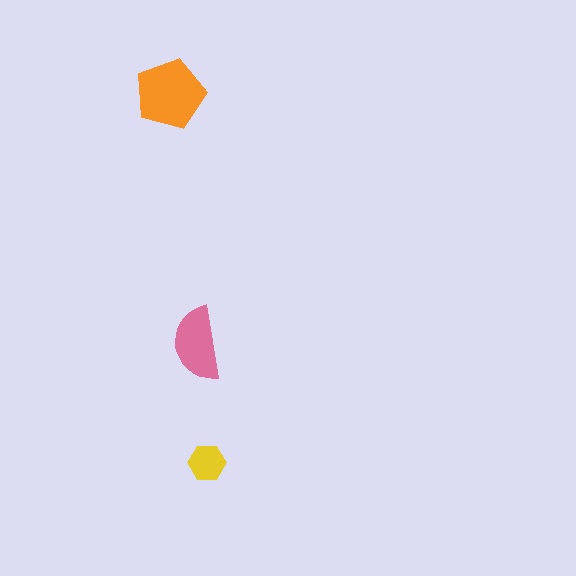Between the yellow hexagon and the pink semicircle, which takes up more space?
The pink semicircle.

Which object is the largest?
The orange pentagon.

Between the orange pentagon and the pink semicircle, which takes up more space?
The orange pentagon.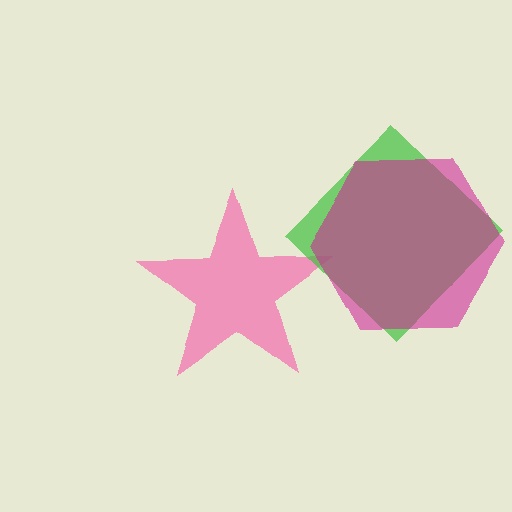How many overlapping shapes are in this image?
There are 3 overlapping shapes in the image.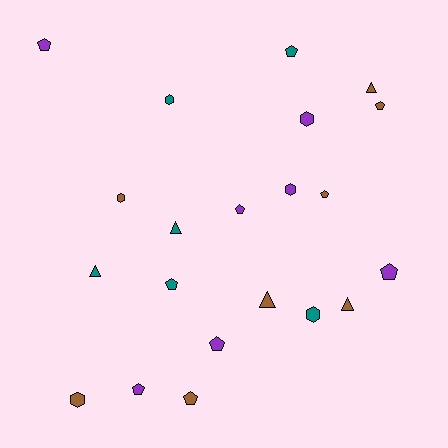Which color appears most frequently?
Brown, with 8 objects.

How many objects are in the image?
There are 21 objects.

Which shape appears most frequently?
Pentagon, with 10 objects.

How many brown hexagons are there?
There are 2 brown hexagons.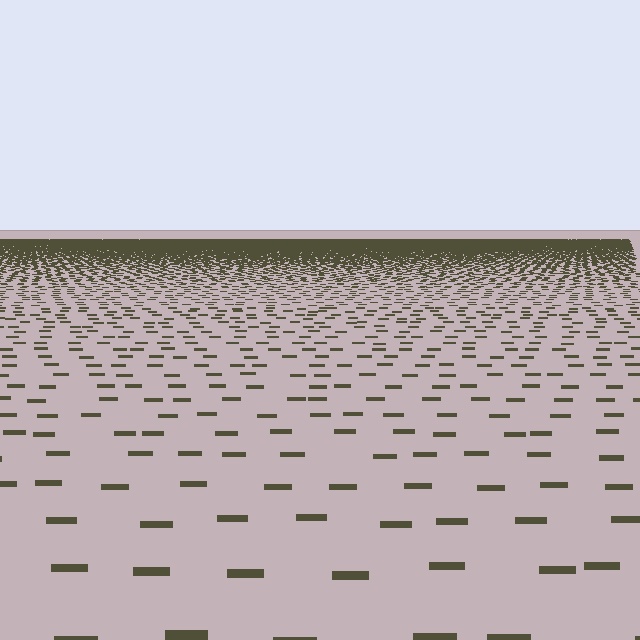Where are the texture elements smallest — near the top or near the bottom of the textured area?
Near the top.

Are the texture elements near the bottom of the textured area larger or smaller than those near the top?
Larger. Near the bottom, elements are closer to the viewer and appear at a bigger on-screen size.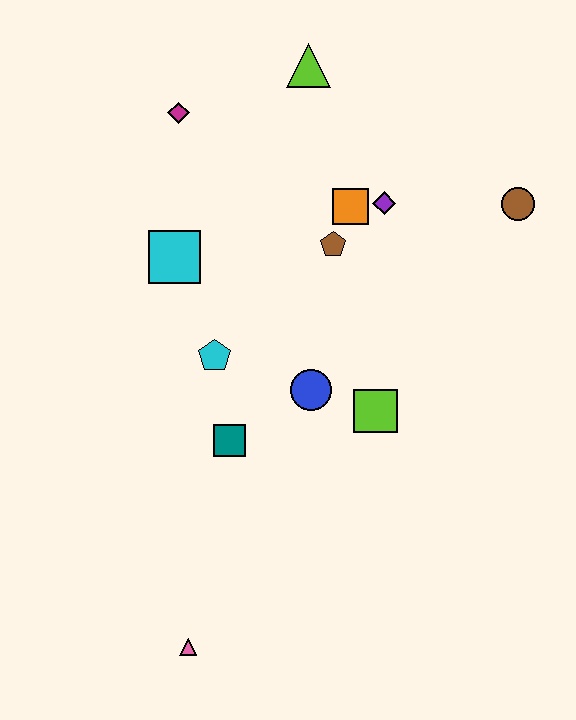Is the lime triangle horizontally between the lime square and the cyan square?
Yes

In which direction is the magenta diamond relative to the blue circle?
The magenta diamond is above the blue circle.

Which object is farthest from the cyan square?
The pink triangle is farthest from the cyan square.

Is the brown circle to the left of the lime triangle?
No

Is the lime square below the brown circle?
Yes